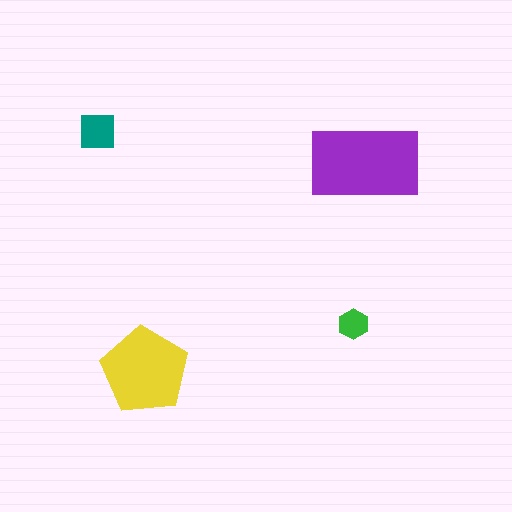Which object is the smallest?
The green hexagon.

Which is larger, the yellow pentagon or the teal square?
The yellow pentagon.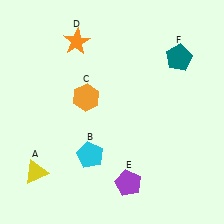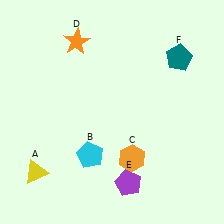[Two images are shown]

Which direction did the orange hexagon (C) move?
The orange hexagon (C) moved down.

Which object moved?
The orange hexagon (C) moved down.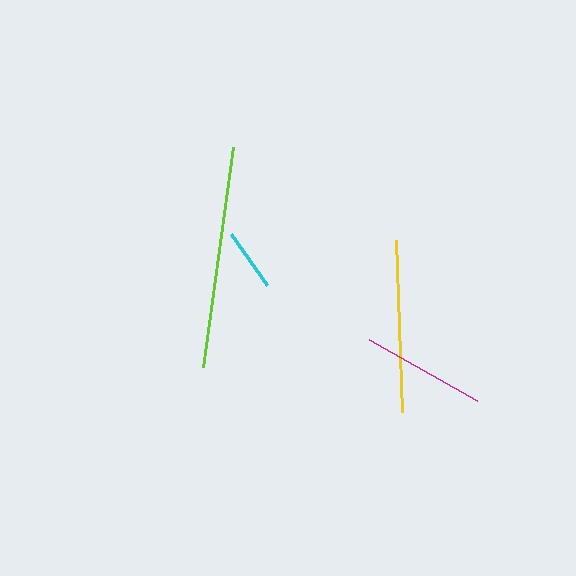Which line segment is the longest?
The lime line is the longest at approximately 221 pixels.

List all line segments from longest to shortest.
From longest to shortest: lime, yellow, magenta, cyan.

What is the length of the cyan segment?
The cyan segment is approximately 63 pixels long.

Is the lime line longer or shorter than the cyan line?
The lime line is longer than the cyan line.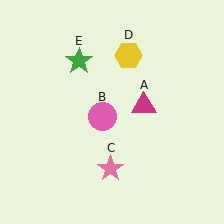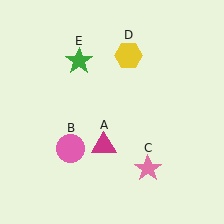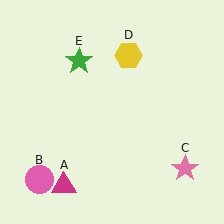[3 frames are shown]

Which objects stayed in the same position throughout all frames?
Yellow hexagon (object D) and green star (object E) remained stationary.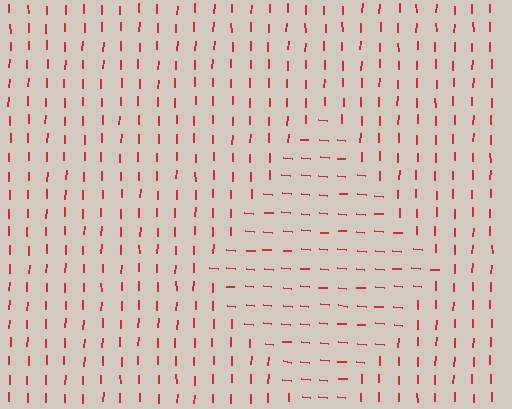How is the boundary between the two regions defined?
The boundary is defined purely by a change in line orientation (approximately 86 degrees difference). All lines are the same color and thickness.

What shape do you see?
I see a diamond.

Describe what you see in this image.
The image is filled with small red line segments. A diamond region in the image has lines oriented differently from the surrounding lines, creating a visible texture boundary.